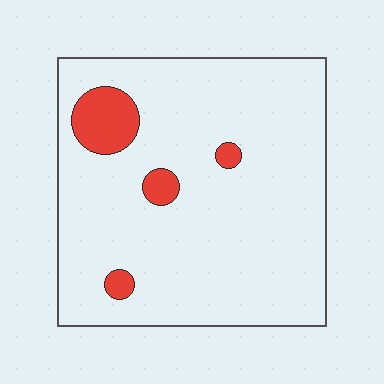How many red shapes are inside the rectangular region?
4.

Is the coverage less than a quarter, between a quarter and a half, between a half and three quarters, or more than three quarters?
Less than a quarter.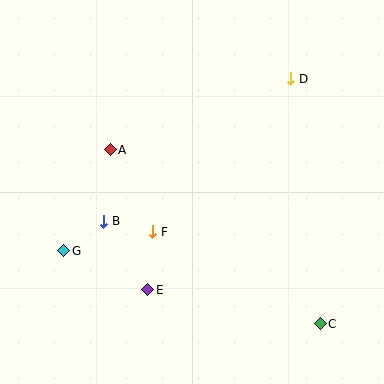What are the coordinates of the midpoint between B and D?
The midpoint between B and D is at (197, 150).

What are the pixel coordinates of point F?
Point F is at (153, 232).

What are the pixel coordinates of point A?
Point A is at (110, 150).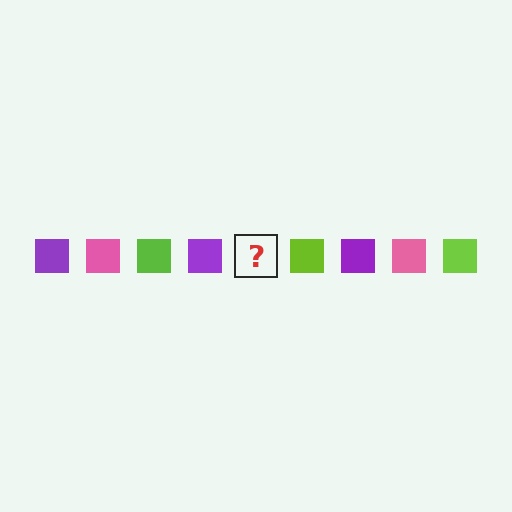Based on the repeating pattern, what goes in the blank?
The blank should be a pink square.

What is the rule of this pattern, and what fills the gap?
The rule is that the pattern cycles through purple, pink, lime squares. The gap should be filled with a pink square.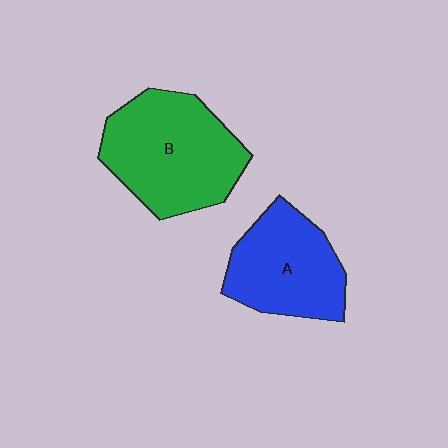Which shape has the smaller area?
Shape A (blue).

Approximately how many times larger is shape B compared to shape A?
Approximately 1.3 times.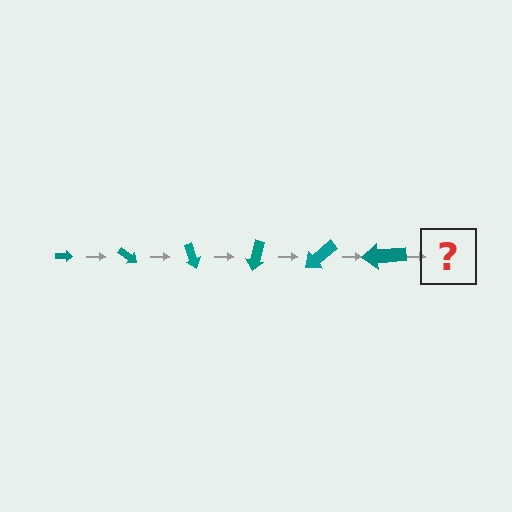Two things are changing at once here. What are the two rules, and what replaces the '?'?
The two rules are that the arrow grows larger each step and it rotates 35 degrees each step. The '?' should be an arrow, larger than the previous one and rotated 210 degrees from the start.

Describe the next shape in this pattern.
It should be an arrow, larger than the previous one and rotated 210 degrees from the start.